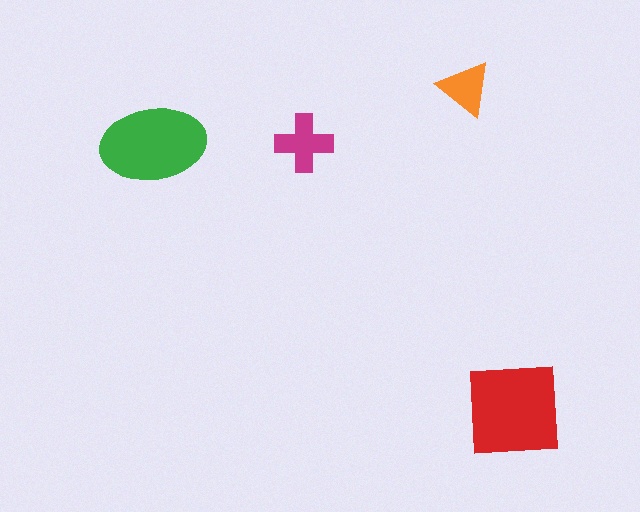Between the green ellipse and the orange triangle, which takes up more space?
The green ellipse.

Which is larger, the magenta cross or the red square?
The red square.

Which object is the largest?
The red square.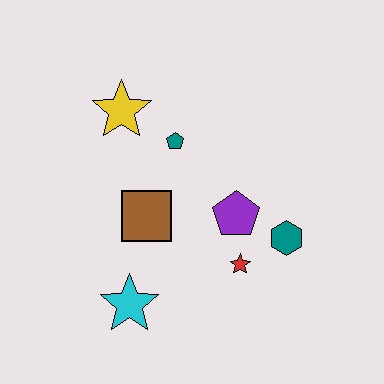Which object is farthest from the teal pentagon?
The cyan star is farthest from the teal pentagon.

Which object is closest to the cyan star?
The brown square is closest to the cyan star.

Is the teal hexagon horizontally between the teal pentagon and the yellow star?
No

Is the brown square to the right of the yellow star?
Yes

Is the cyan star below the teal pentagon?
Yes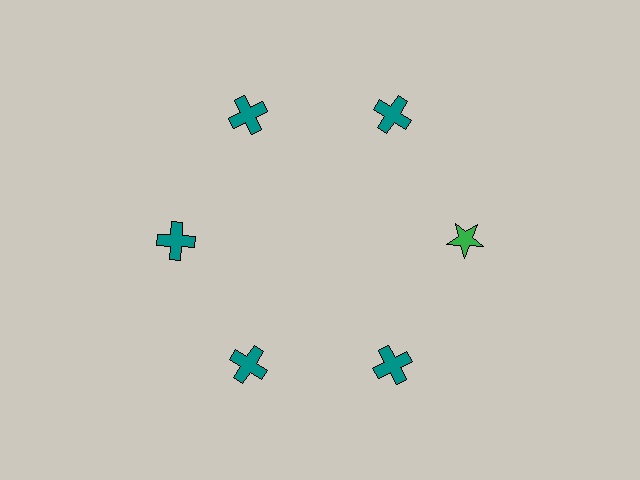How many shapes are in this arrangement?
There are 6 shapes arranged in a ring pattern.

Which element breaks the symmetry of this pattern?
The green star at roughly the 3 o'clock position breaks the symmetry. All other shapes are teal crosses.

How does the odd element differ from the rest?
It differs in both color (green instead of teal) and shape (star instead of cross).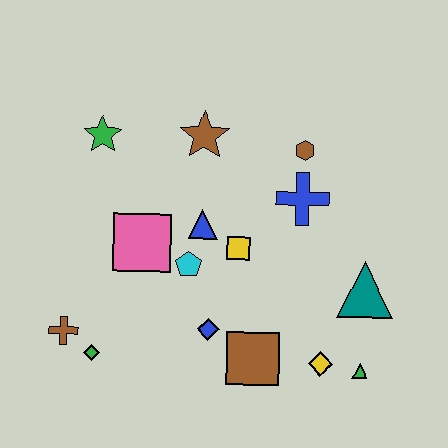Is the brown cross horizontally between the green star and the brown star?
No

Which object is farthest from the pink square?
The green triangle is farthest from the pink square.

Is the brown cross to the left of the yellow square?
Yes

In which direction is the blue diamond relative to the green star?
The blue diamond is below the green star.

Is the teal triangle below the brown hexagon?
Yes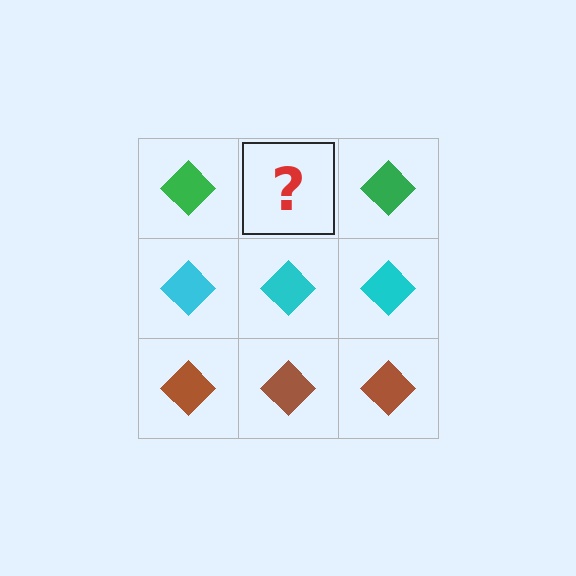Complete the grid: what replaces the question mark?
The question mark should be replaced with a green diamond.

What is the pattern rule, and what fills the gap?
The rule is that each row has a consistent color. The gap should be filled with a green diamond.